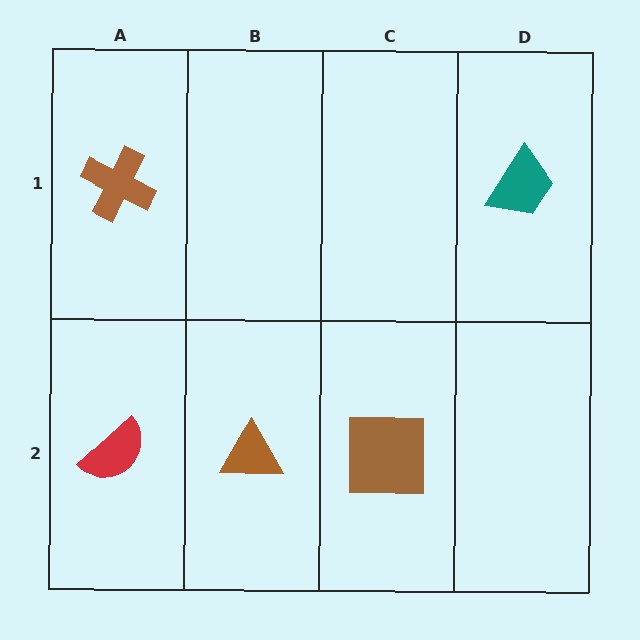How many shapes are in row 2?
3 shapes.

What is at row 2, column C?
A brown square.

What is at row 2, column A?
A red semicircle.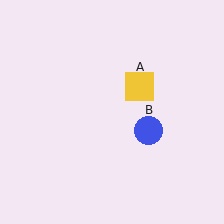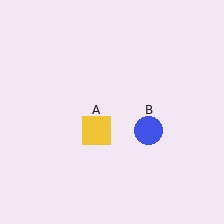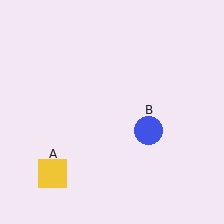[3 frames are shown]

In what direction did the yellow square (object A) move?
The yellow square (object A) moved down and to the left.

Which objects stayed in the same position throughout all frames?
Blue circle (object B) remained stationary.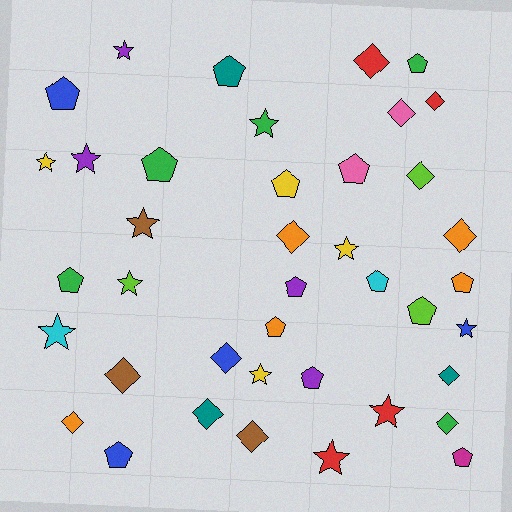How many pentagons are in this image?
There are 15 pentagons.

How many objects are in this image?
There are 40 objects.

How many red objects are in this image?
There are 4 red objects.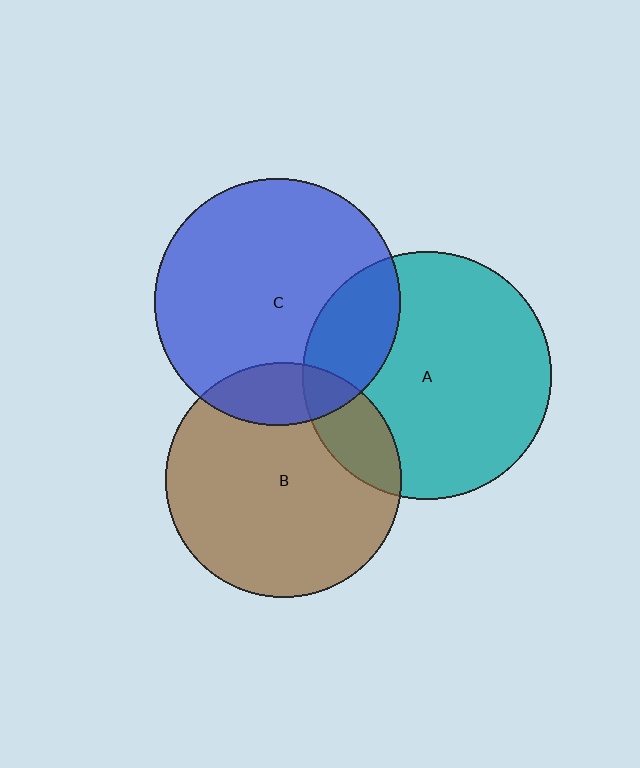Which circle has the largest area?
Circle A (teal).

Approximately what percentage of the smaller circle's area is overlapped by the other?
Approximately 15%.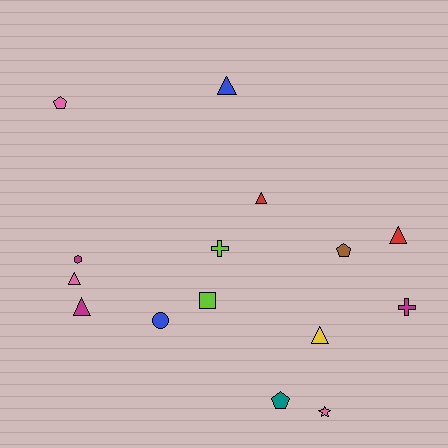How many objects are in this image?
There are 15 objects.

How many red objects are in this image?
There are 2 red objects.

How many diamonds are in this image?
There are no diamonds.